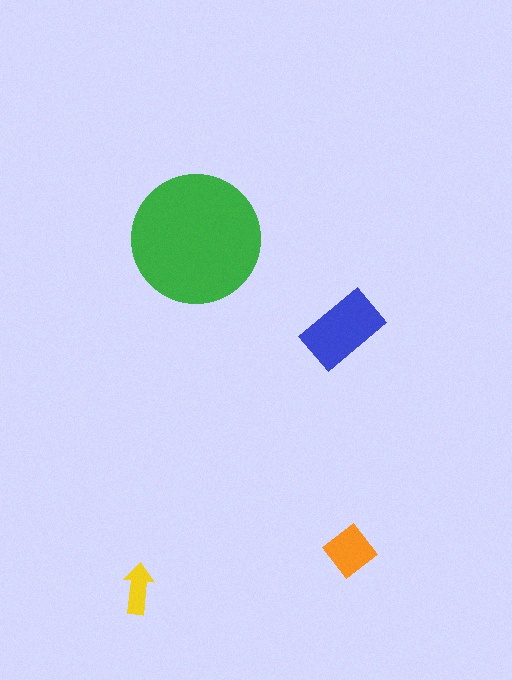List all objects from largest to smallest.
The green circle, the blue rectangle, the orange diamond, the yellow arrow.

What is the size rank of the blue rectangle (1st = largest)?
2nd.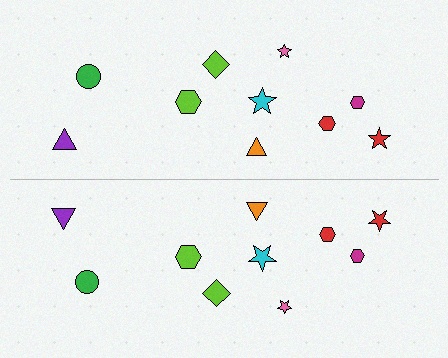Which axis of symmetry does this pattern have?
The pattern has a horizontal axis of symmetry running through the center of the image.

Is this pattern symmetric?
Yes, this pattern has bilateral (reflection) symmetry.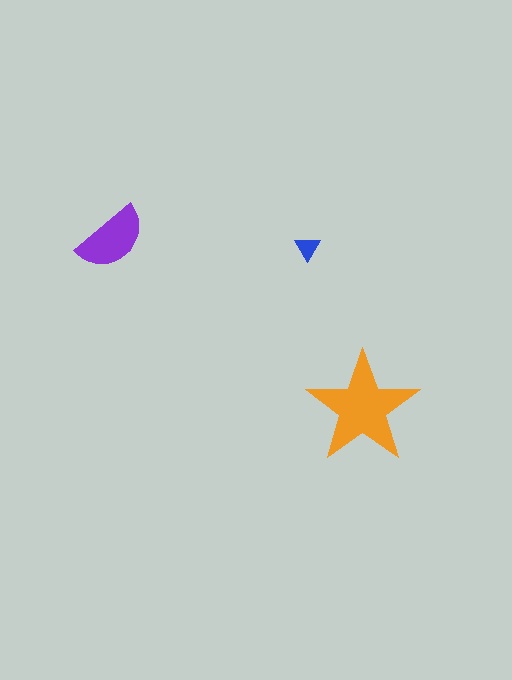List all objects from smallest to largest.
The blue triangle, the purple semicircle, the orange star.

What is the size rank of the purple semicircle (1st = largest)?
2nd.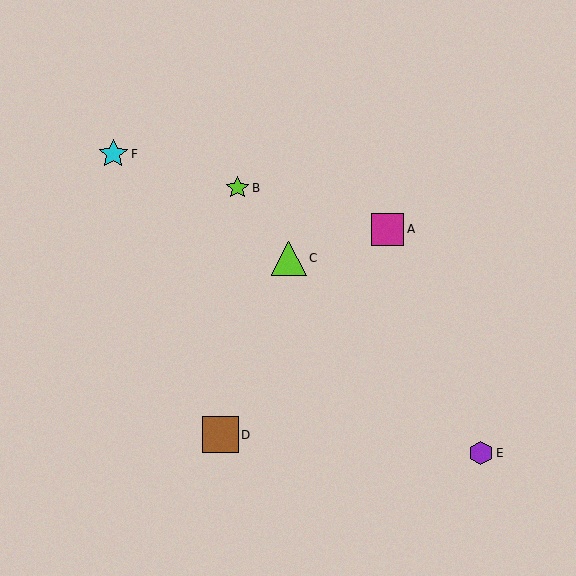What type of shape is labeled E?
Shape E is a purple hexagon.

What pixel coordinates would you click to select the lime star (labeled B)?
Click at (237, 188) to select the lime star B.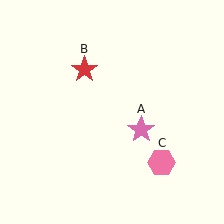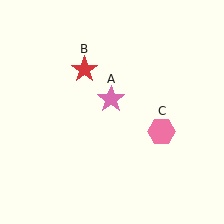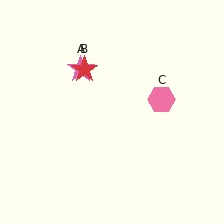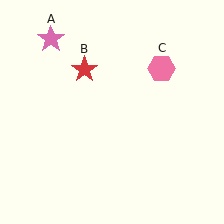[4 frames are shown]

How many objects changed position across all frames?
2 objects changed position: pink star (object A), pink hexagon (object C).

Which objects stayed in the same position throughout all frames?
Red star (object B) remained stationary.